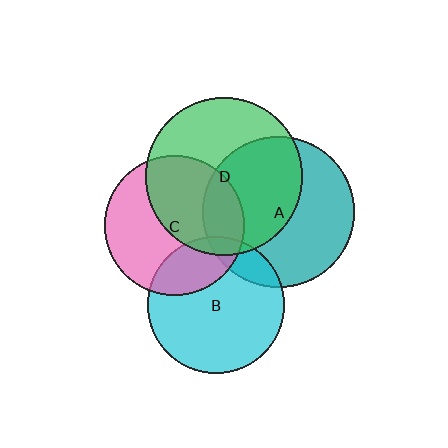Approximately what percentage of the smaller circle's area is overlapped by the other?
Approximately 15%.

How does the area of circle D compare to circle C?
Approximately 1.3 times.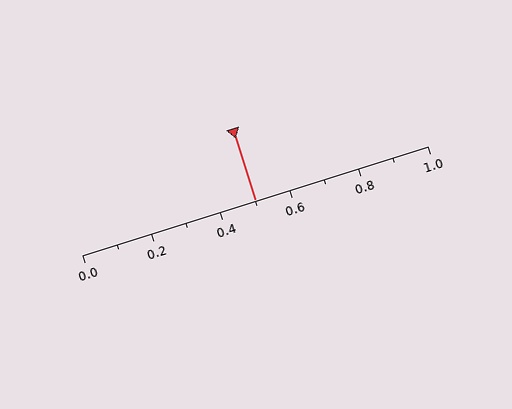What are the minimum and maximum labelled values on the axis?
The axis runs from 0.0 to 1.0.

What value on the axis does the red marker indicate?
The marker indicates approximately 0.5.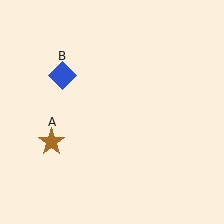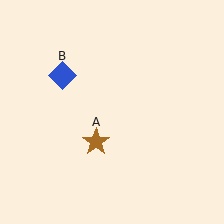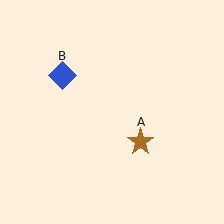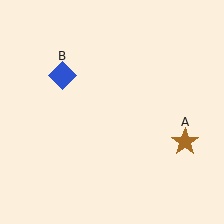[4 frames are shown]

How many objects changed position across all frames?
1 object changed position: brown star (object A).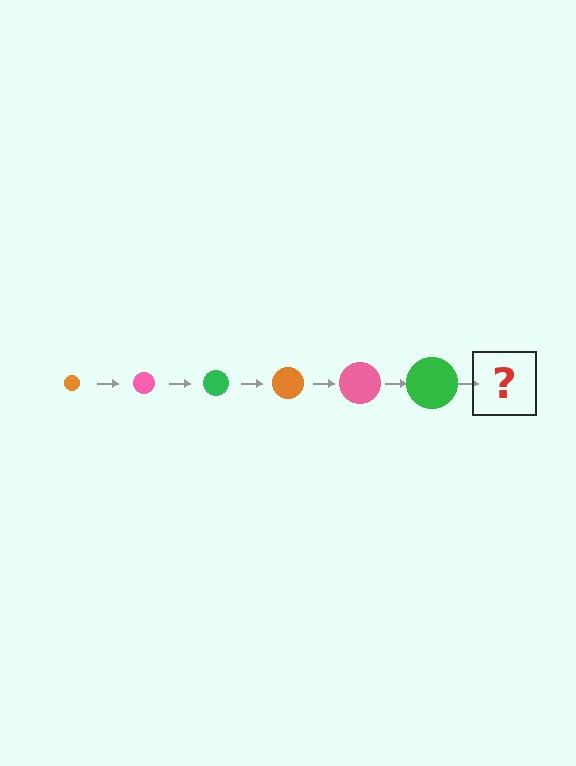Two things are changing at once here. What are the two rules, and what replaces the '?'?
The two rules are that the circle grows larger each step and the color cycles through orange, pink, and green. The '?' should be an orange circle, larger than the previous one.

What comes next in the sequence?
The next element should be an orange circle, larger than the previous one.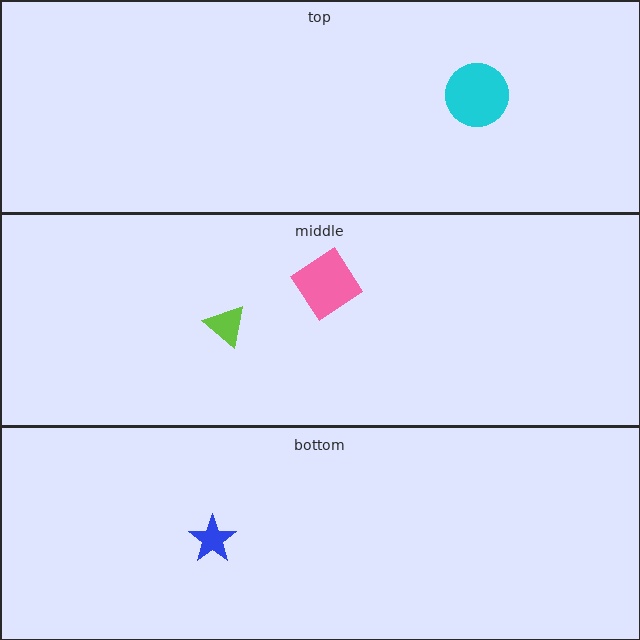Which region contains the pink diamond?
The middle region.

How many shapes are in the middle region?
2.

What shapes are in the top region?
The cyan circle.